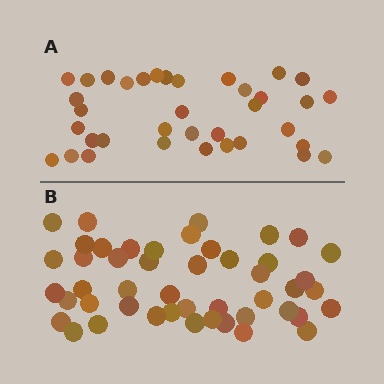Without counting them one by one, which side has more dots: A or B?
Region B (the bottom region) has more dots.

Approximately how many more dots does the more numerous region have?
Region B has roughly 12 or so more dots than region A.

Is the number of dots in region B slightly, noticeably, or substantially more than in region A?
Region B has noticeably more, but not dramatically so. The ratio is roughly 1.3 to 1.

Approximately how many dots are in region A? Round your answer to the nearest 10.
About 40 dots. (The exact count is 36, which rounds to 40.)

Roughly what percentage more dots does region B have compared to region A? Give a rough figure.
About 30% more.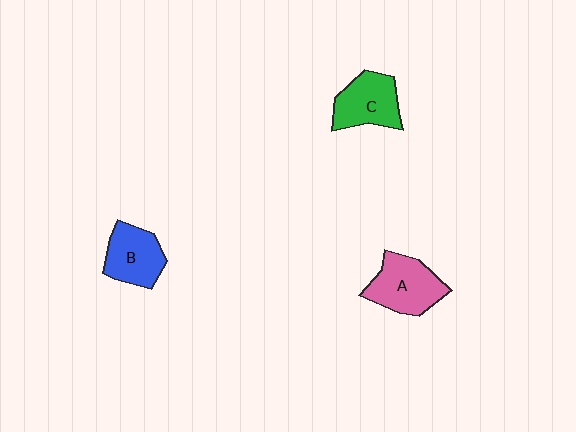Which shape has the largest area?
Shape A (pink).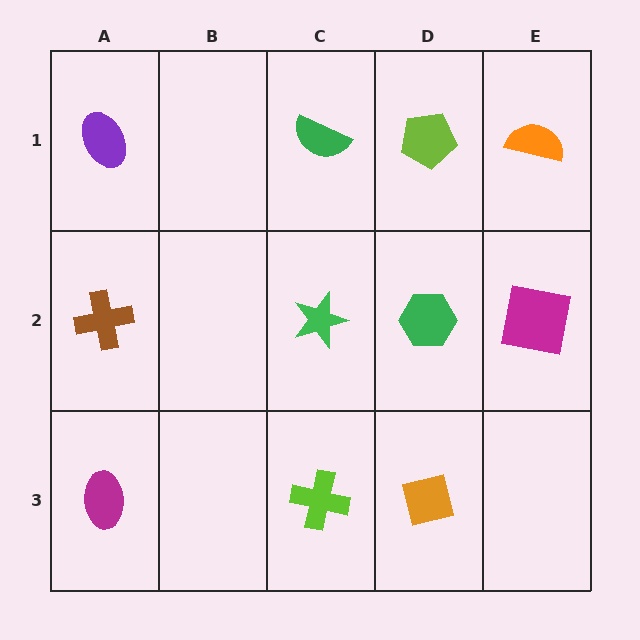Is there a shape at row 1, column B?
No, that cell is empty.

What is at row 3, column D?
An orange square.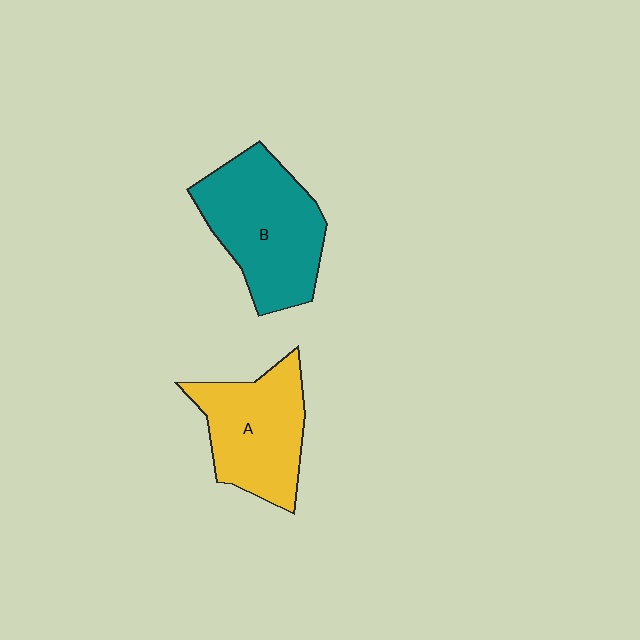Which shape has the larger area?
Shape B (teal).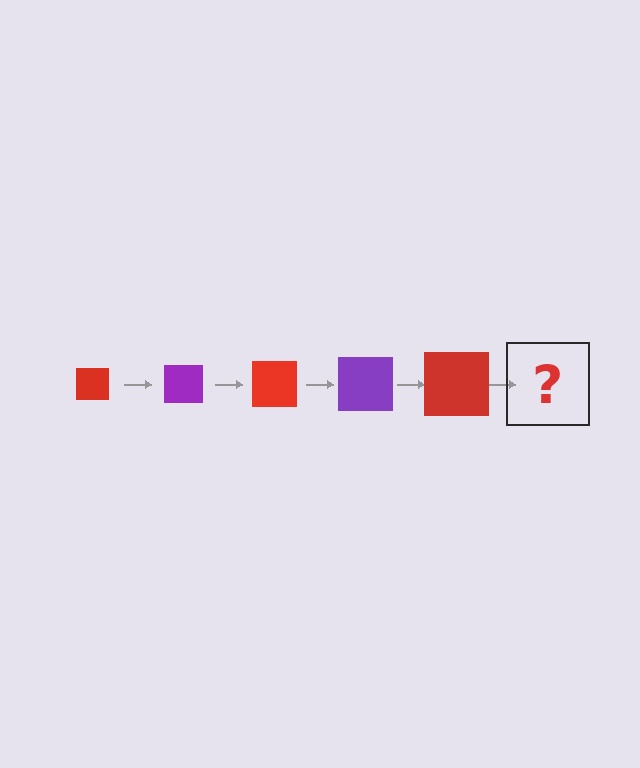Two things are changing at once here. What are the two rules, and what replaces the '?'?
The two rules are that the square grows larger each step and the color cycles through red and purple. The '?' should be a purple square, larger than the previous one.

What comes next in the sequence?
The next element should be a purple square, larger than the previous one.